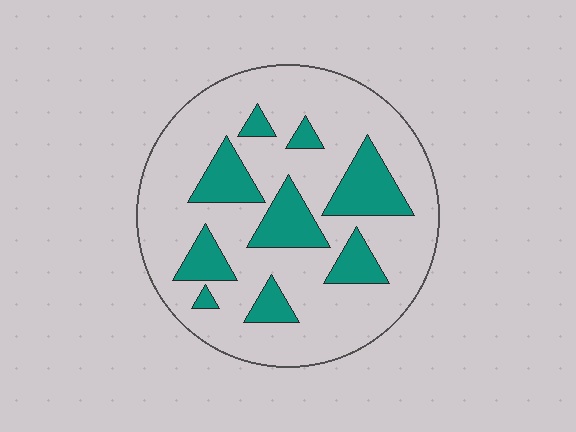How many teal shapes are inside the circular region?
9.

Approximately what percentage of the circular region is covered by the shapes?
Approximately 25%.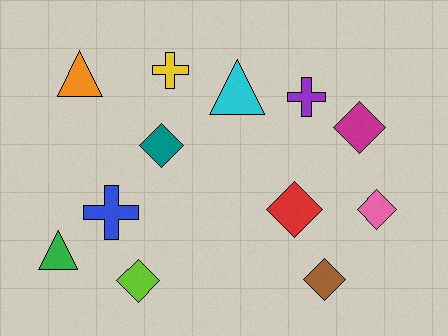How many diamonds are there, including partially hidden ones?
There are 6 diamonds.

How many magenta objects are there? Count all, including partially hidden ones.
There is 1 magenta object.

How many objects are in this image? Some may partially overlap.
There are 12 objects.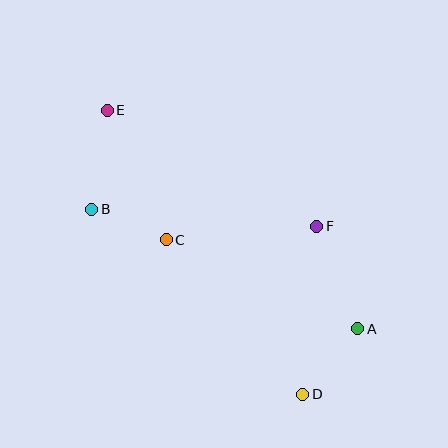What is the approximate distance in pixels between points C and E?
The distance between C and E is approximately 142 pixels.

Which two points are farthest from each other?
Points D and E are farthest from each other.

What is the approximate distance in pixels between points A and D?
The distance between A and D is approximately 85 pixels.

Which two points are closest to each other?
Points B and C are closest to each other.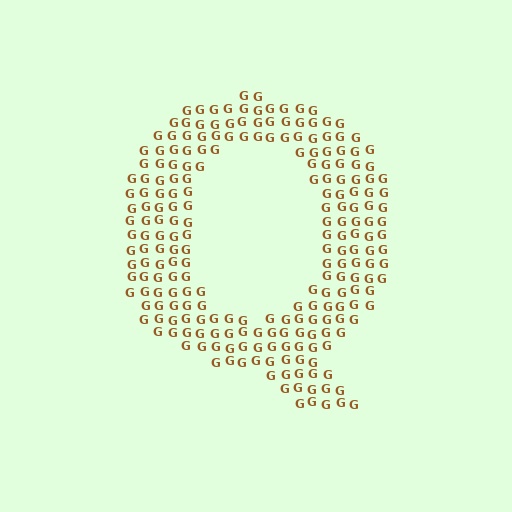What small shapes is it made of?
It is made of small letter G's.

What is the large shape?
The large shape is the letter Q.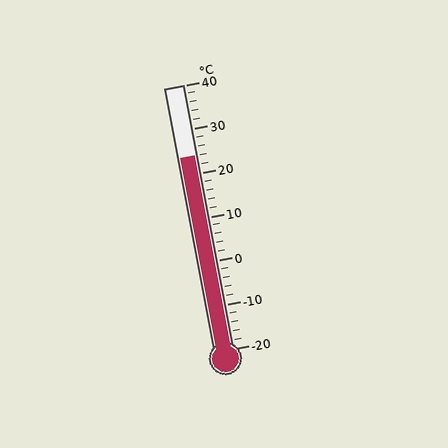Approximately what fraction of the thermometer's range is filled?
The thermometer is filled to approximately 75% of its range.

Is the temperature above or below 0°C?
The temperature is above 0°C.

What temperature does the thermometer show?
The thermometer shows approximately 24°C.